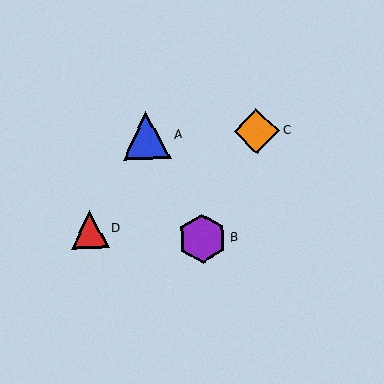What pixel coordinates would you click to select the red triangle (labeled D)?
Click at (90, 229) to select the red triangle D.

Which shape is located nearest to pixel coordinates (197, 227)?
The purple hexagon (labeled B) at (202, 239) is nearest to that location.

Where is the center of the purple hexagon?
The center of the purple hexagon is at (202, 239).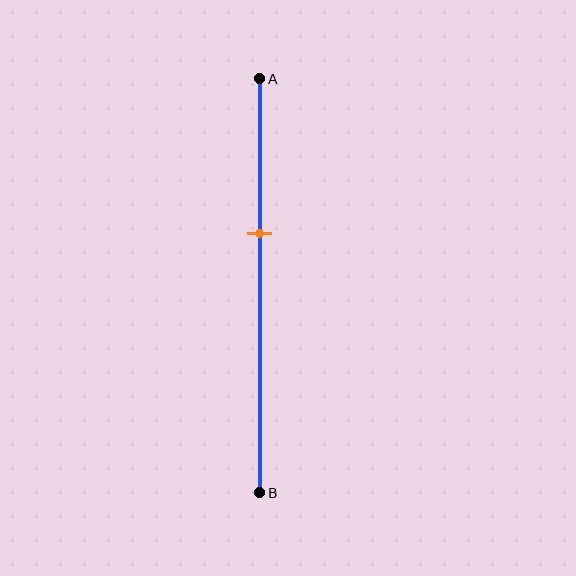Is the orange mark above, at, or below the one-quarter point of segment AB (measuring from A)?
The orange mark is below the one-quarter point of segment AB.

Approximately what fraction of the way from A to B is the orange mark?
The orange mark is approximately 35% of the way from A to B.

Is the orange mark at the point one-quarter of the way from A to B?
No, the mark is at about 35% from A, not at the 25% one-quarter point.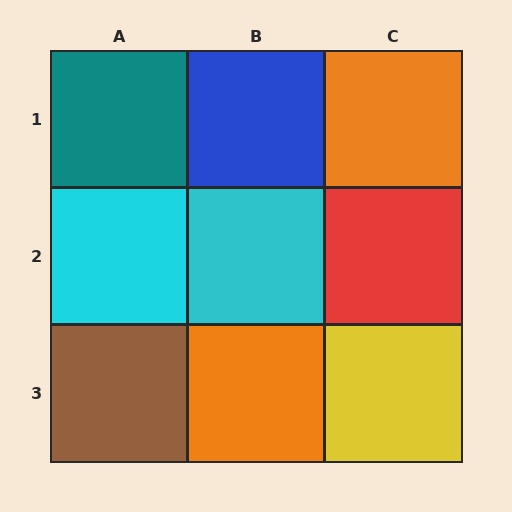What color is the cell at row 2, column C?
Red.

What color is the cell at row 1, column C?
Orange.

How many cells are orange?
2 cells are orange.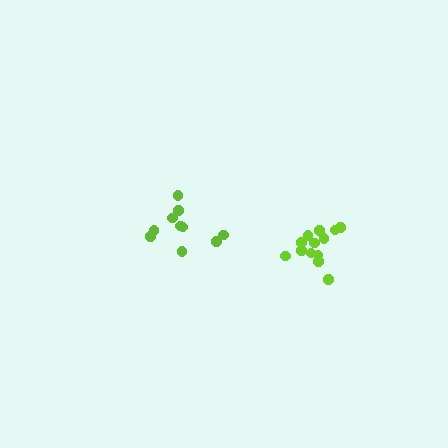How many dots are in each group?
Group 1: 10 dots, Group 2: 13 dots (23 total).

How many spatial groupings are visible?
There are 2 spatial groupings.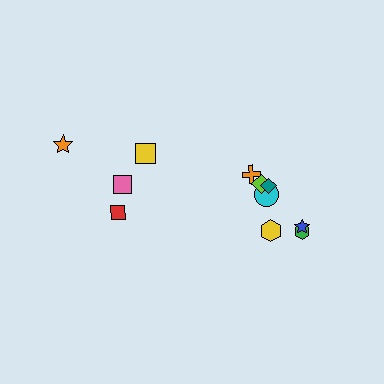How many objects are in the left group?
There are 4 objects.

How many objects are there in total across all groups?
There are 11 objects.